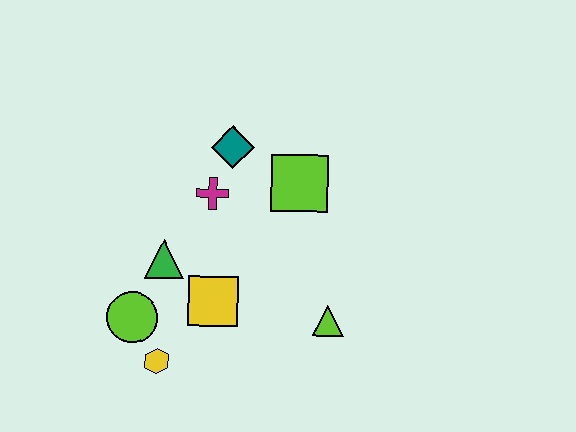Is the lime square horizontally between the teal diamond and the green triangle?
No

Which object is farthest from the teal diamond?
The yellow hexagon is farthest from the teal diamond.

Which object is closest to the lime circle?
The yellow hexagon is closest to the lime circle.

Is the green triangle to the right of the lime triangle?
No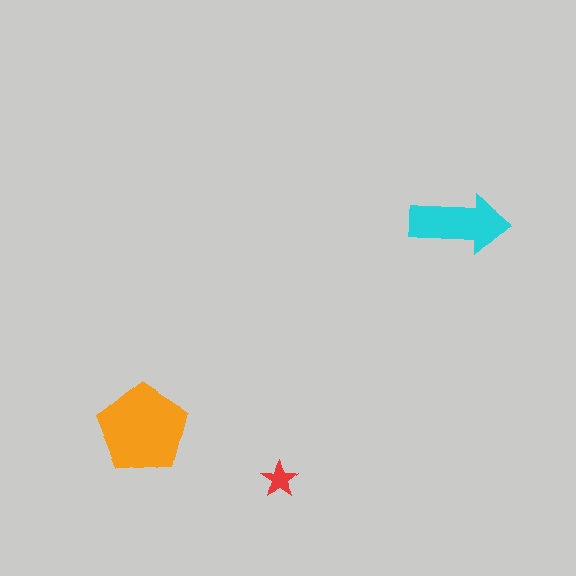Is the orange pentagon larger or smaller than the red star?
Larger.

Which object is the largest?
The orange pentagon.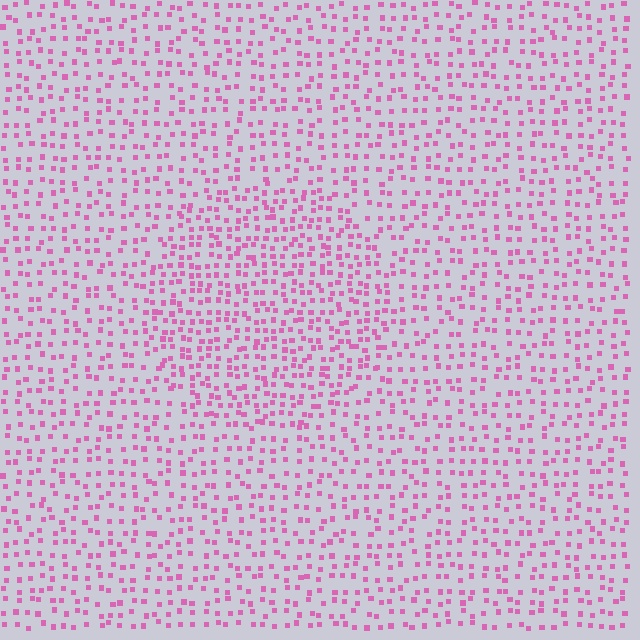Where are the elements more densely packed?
The elements are more densely packed inside the circle boundary.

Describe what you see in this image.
The image contains small pink elements arranged at two different densities. A circle-shaped region is visible where the elements are more densely packed than the surrounding area.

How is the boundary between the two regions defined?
The boundary is defined by a change in element density (approximately 1.6x ratio). All elements are the same color, size, and shape.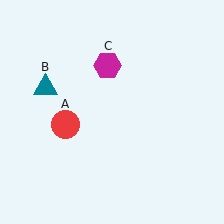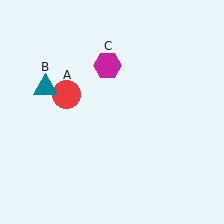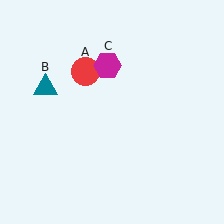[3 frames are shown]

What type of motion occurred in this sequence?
The red circle (object A) rotated clockwise around the center of the scene.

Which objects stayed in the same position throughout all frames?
Teal triangle (object B) and magenta hexagon (object C) remained stationary.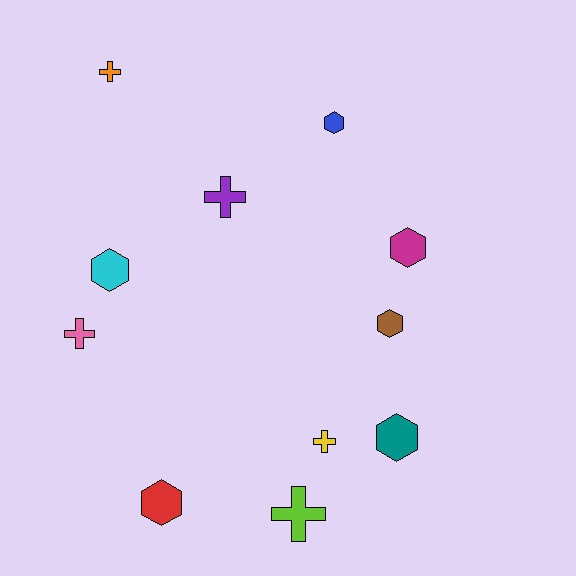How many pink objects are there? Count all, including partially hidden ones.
There is 1 pink object.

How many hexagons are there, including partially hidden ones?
There are 6 hexagons.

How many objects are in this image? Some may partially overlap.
There are 11 objects.